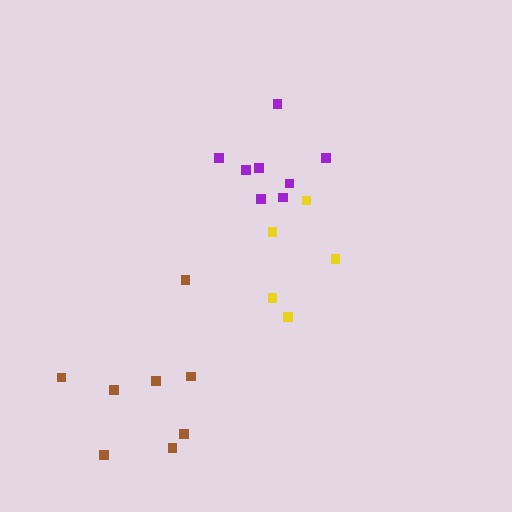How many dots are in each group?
Group 1: 8 dots, Group 2: 8 dots, Group 3: 5 dots (21 total).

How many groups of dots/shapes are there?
There are 3 groups.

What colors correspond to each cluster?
The clusters are colored: brown, purple, yellow.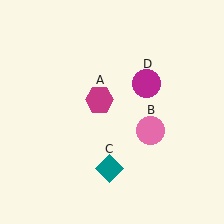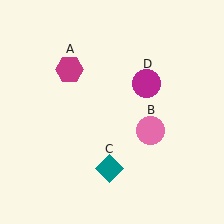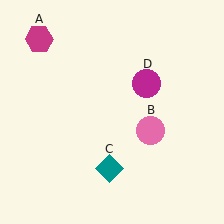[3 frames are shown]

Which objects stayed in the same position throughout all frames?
Pink circle (object B) and teal diamond (object C) and magenta circle (object D) remained stationary.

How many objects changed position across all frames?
1 object changed position: magenta hexagon (object A).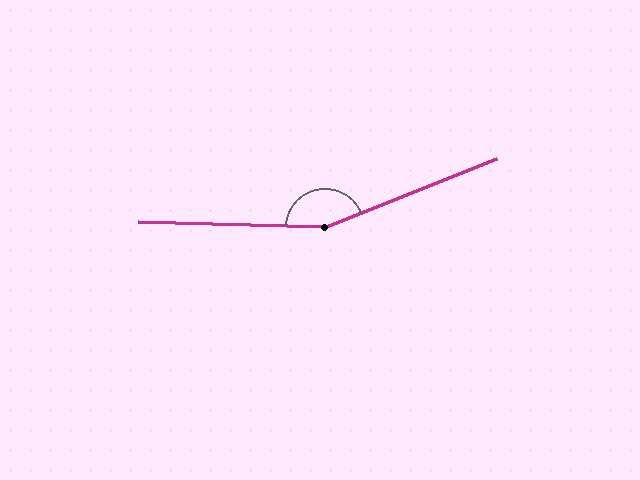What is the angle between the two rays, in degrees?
Approximately 157 degrees.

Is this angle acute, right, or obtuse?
It is obtuse.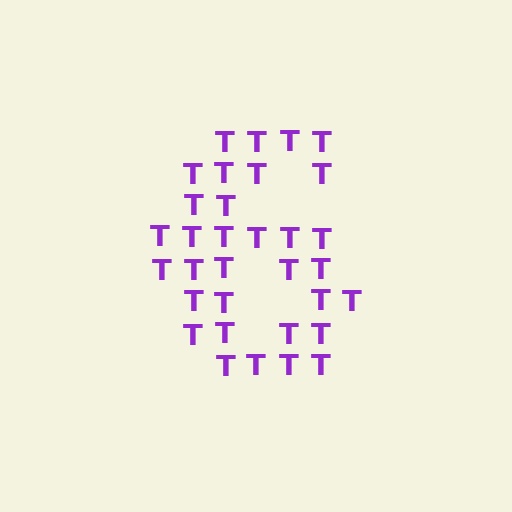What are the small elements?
The small elements are letter T's.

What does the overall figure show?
The overall figure shows the digit 6.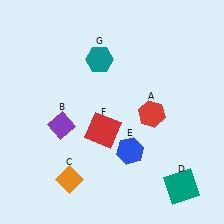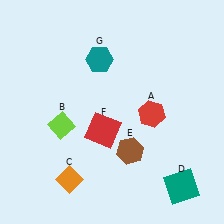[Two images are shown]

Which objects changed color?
B changed from purple to lime. E changed from blue to brown.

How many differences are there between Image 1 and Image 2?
There are 2 differences between the two images.